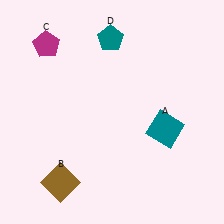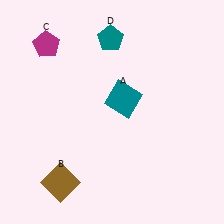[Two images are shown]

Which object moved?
The teal square (A) moved left.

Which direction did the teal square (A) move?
The teal square (A) moved left.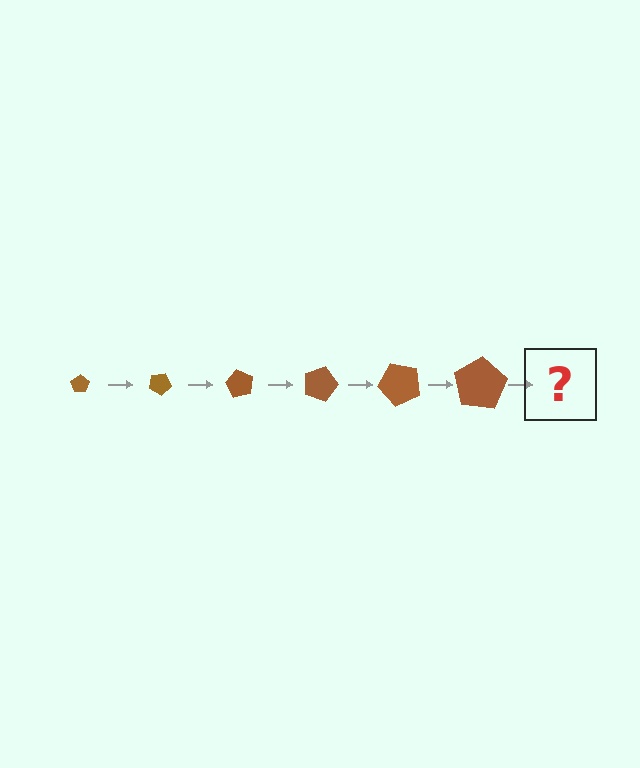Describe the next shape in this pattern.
It should be a pentagon, larger than the previous one and rotated 180 degrees from the start.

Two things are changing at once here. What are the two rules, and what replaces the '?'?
The two rules are that the pentagon grows larger each step and it rotates 30 degrees each step. The '?' should be a pentagon, larger than the previous one and rotated 180 degrees from the start.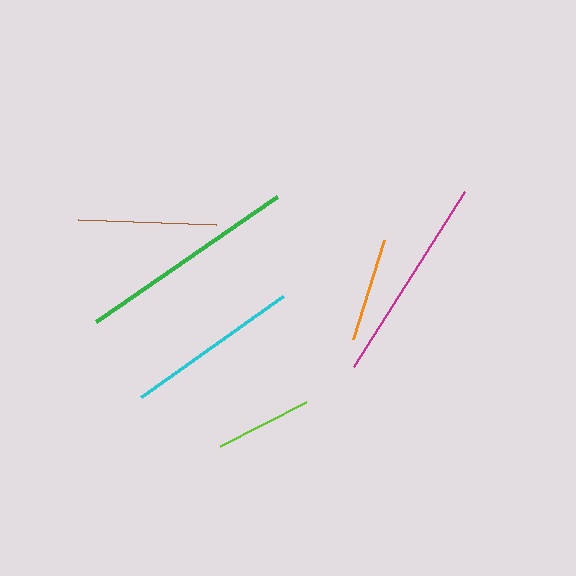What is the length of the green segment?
The green segment is approximately 220 pixels long.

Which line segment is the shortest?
The lime line is the shortest at approximately 97 pixels.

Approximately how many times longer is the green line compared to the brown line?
The green line is approximately 1.6 times the length of the brown line.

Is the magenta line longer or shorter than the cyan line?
The magenta line is longer than the cyan line.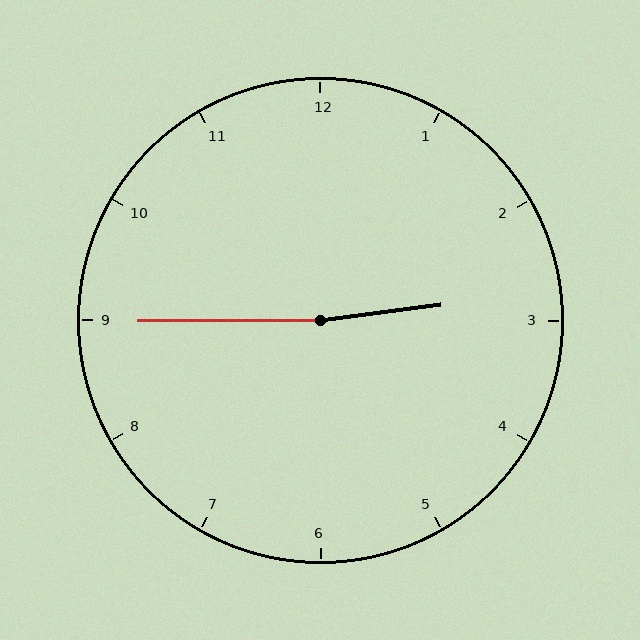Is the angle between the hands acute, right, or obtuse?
It is obtuse.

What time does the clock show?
2:45.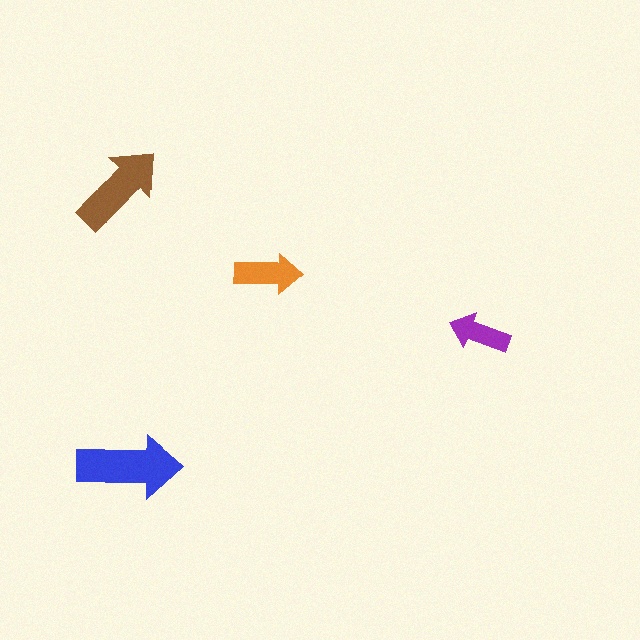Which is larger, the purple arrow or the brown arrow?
The brown one.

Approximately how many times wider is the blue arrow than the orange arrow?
About 1.5 times wider.